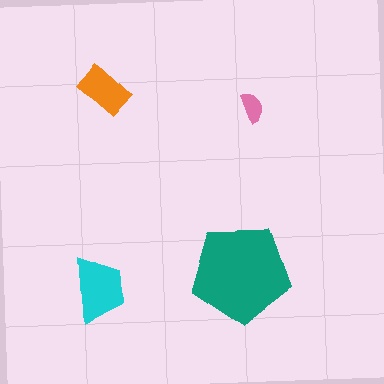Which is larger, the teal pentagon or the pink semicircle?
The teal pentagon.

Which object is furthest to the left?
The cyan trapezoid is leftmost.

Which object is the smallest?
The pink semicircle.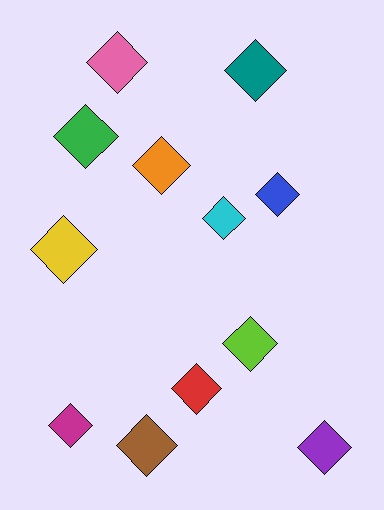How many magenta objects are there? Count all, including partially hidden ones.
There is 1 magenta object.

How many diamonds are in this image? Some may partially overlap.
There are 12 diamonds.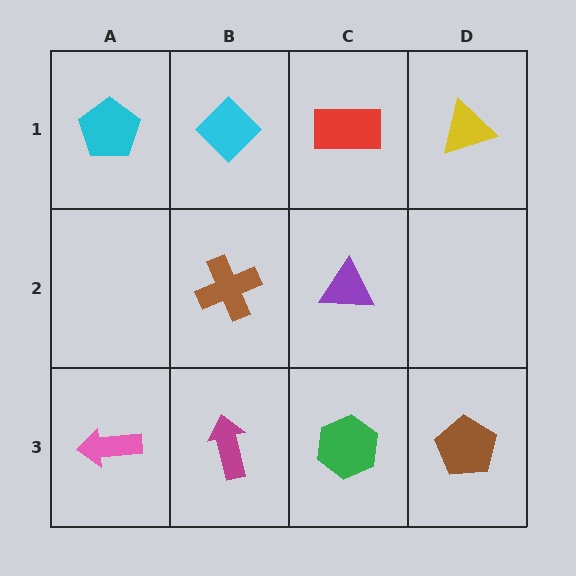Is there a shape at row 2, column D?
No, that cell is empty.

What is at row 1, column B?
A cyan diamond.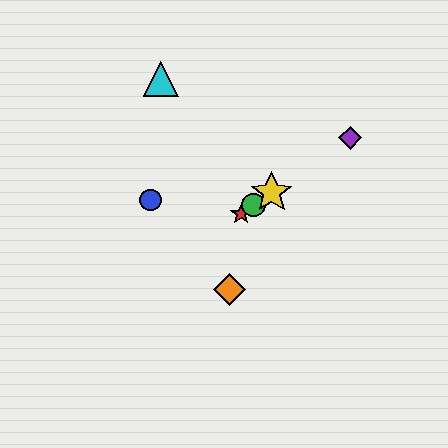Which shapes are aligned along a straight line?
The red star, the green circle, the yellow star, the purple diamond are aligned along a straight line.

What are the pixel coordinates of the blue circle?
The blue circle is at (151, 200).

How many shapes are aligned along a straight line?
4 shapes (the red star, the green circle, the yellow star, the purple diamond) are aligned along a straight line.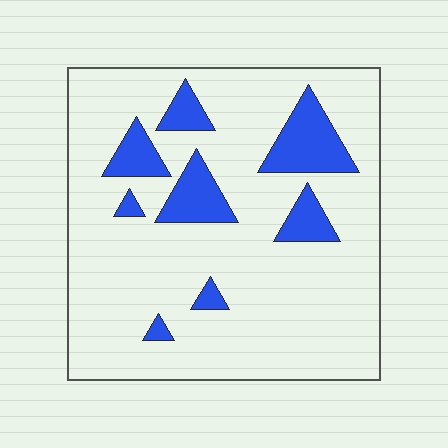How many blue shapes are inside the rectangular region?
8.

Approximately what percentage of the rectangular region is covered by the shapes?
Approximately 15%.